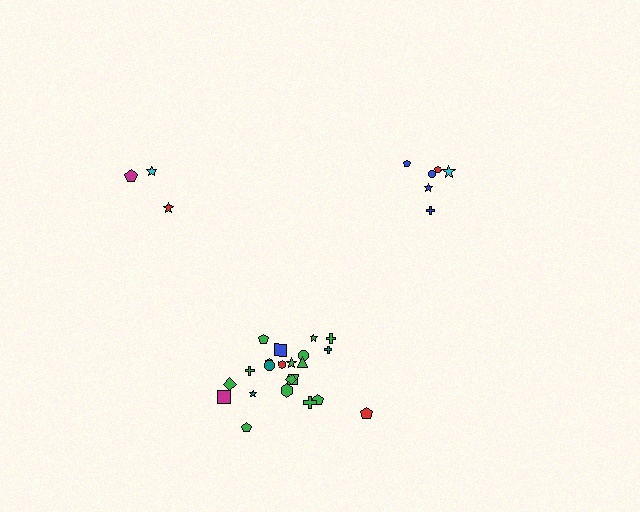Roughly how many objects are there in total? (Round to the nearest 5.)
Roughly 30 objects in total.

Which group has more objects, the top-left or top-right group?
The top-right group.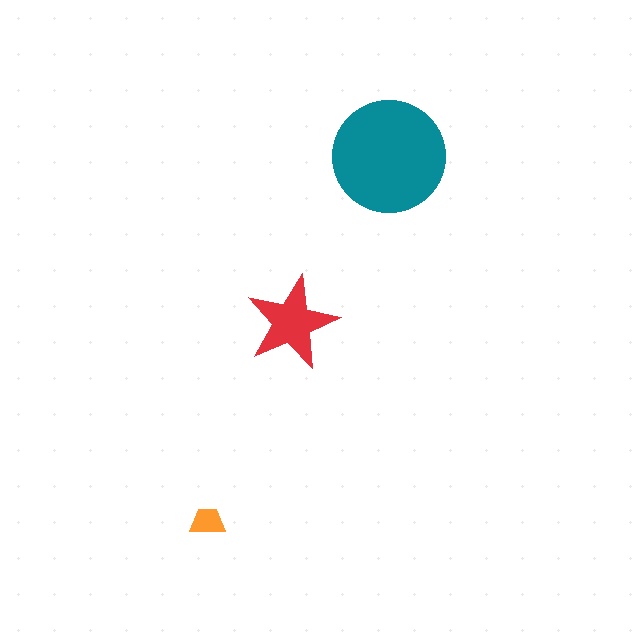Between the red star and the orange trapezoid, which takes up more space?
The red star.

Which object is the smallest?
The orange trapezoid.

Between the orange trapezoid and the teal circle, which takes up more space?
The teal circle.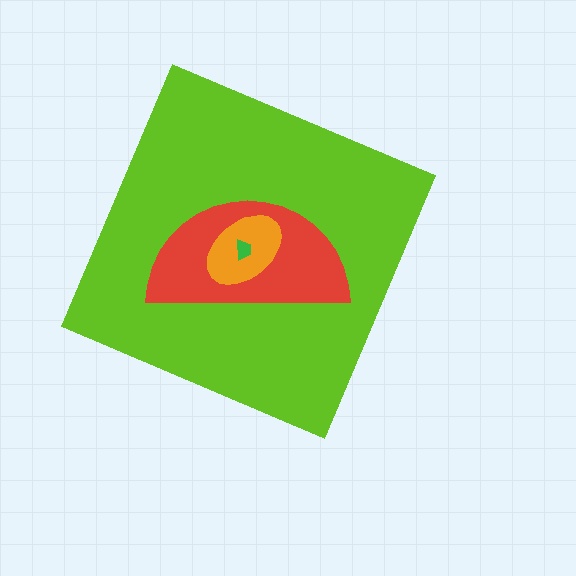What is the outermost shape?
The lime diamond.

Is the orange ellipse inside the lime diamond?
Yes.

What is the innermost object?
The green trapezoid.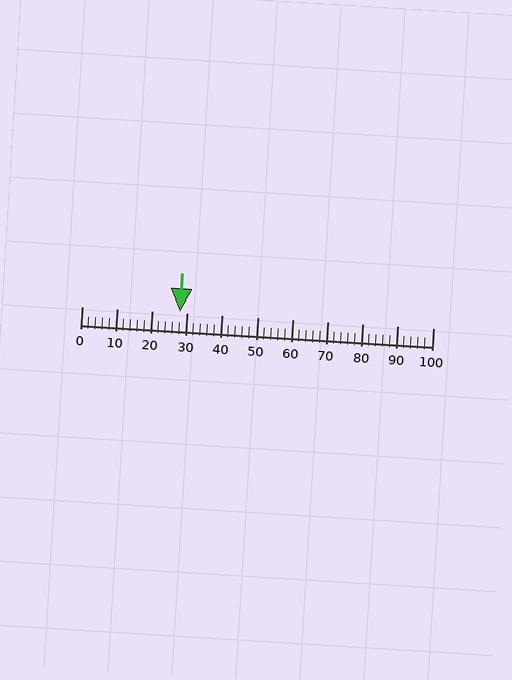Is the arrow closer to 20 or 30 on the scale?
The arrow is closer to 30.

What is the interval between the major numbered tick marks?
The major tick marks are spaced 10 units apart.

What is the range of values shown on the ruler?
The ruler shows values from 0 to 100.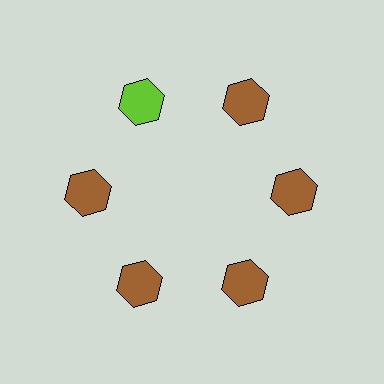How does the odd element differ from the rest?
It has a different color: lime instead of brown.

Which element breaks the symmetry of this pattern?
The lime hexagon at roughly the 11 o'clock position breaks the symmetry. All other shapes are brown hexagons.